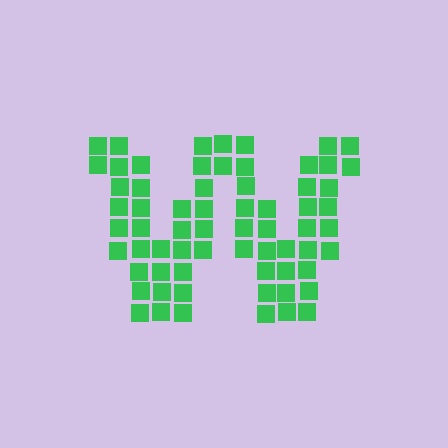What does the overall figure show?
The overall figure shows the letter W.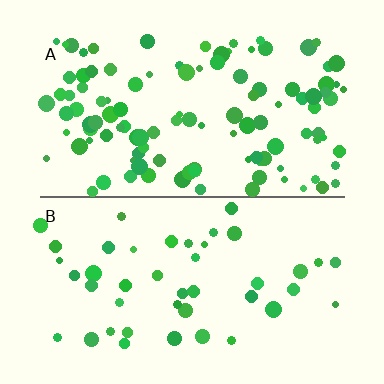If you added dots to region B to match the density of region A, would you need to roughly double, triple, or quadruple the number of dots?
Approximately triple.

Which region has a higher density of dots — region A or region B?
A (the top).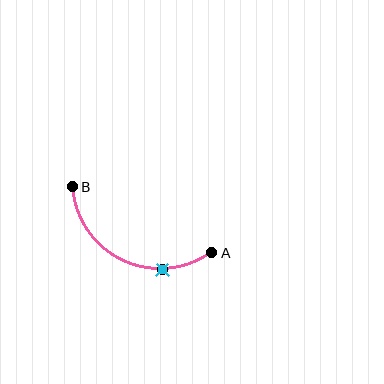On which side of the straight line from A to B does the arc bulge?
The arc bulges below the straight line connecting A and B.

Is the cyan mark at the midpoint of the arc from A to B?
No. The cyan mark lies on the arc but is closer to endpoint A. The arc midpoint would be at the point on the curve equidistant along the arc from both A and B.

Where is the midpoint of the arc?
The arc midpoint is the point on the curve farthest from the straight line joining A and B. It sits below that line.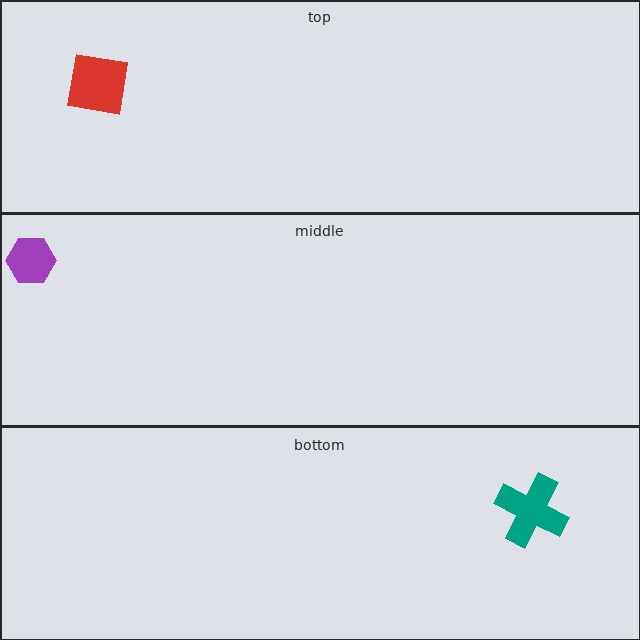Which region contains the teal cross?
The bottom region.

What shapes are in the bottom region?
The teal cross.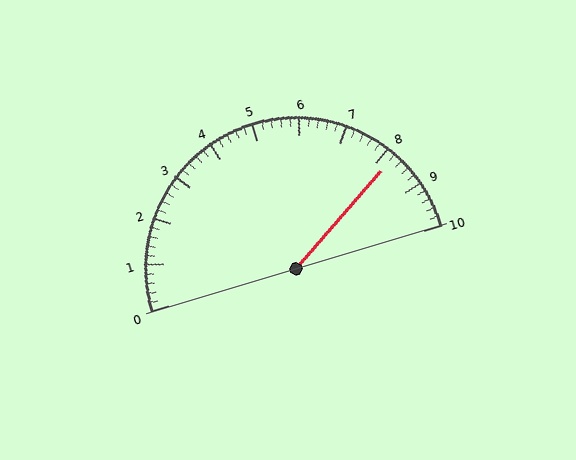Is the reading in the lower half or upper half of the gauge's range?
The reading is in the upper half of the range (0 to 10).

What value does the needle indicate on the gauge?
The needle indicates approximately 8.2.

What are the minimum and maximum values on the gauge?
The gauge ranges from 0 to 10.